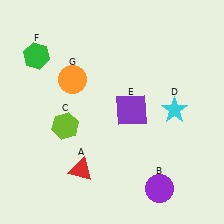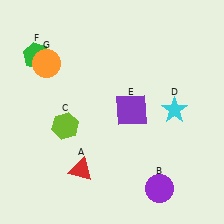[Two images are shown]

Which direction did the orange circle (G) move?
The orange circle (G) moved left.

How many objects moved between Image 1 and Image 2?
1 object moved between the two images.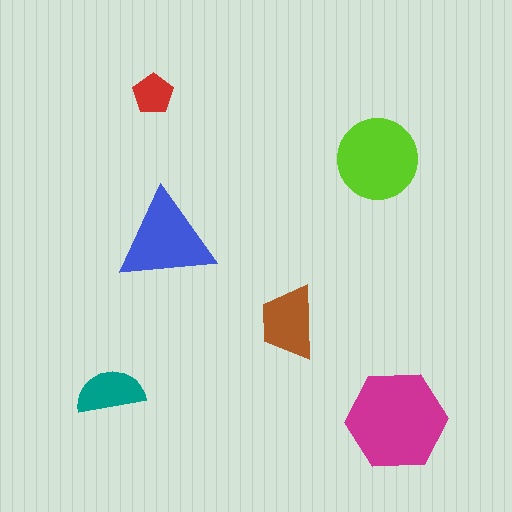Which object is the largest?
The magenta hexagon.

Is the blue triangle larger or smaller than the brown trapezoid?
Larger.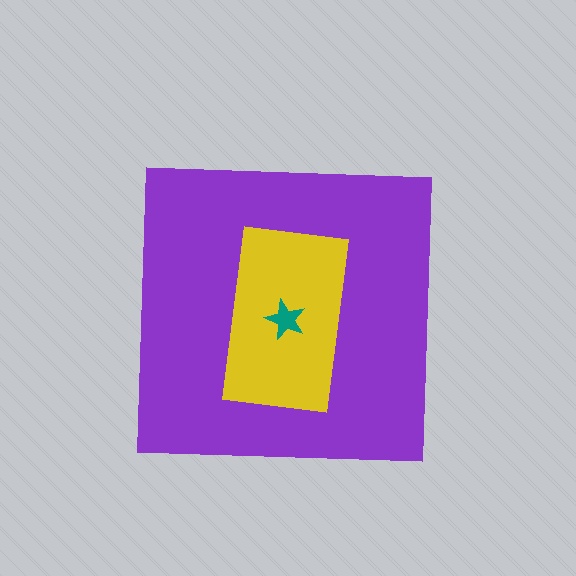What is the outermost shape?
The purple square.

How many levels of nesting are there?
3.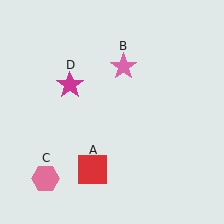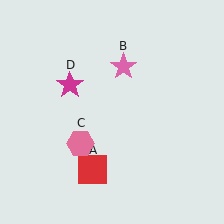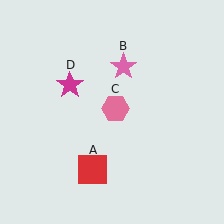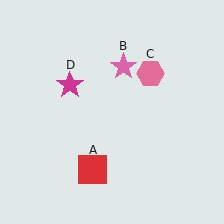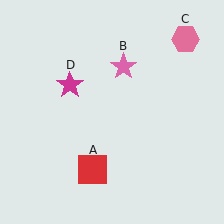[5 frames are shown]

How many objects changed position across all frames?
1 object changed position: pink hexagon (object C).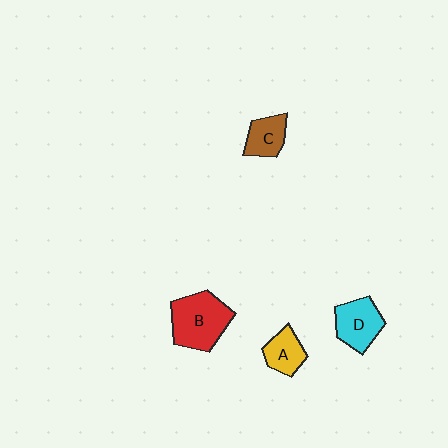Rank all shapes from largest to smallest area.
From largest to smallest: B (red), D (cyan), A (yellow), C (brown).